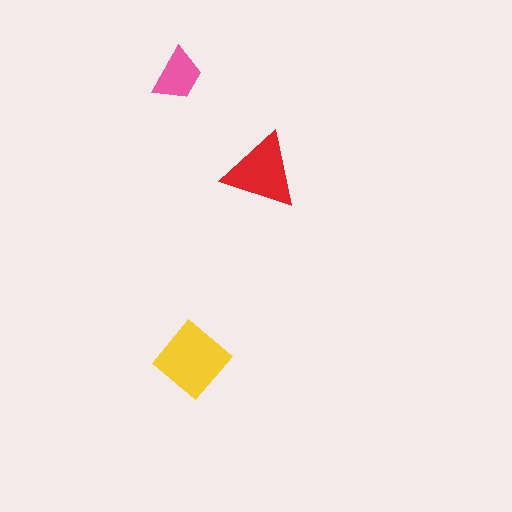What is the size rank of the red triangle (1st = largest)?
2nd.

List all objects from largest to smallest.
The yellow diamond, the red triangle, the pink trapezoid.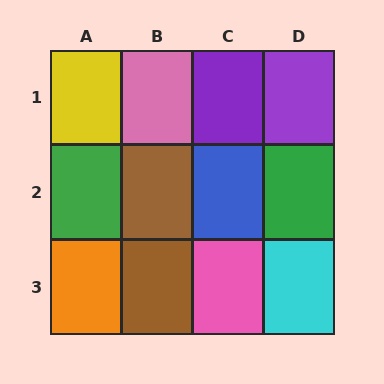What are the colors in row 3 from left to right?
Orange, brown, pink, cyan.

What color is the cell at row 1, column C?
Purple.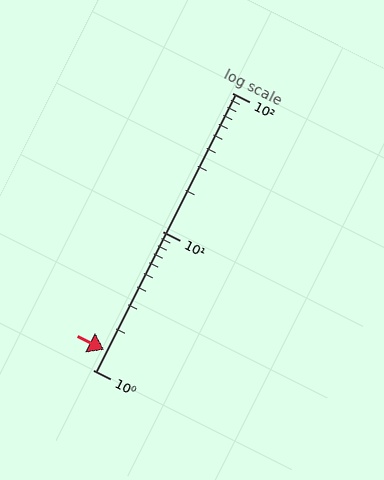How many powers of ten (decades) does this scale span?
The scale spans 2 decades, from 1 to 100.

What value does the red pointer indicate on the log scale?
The pointer indicates approximately 1.4.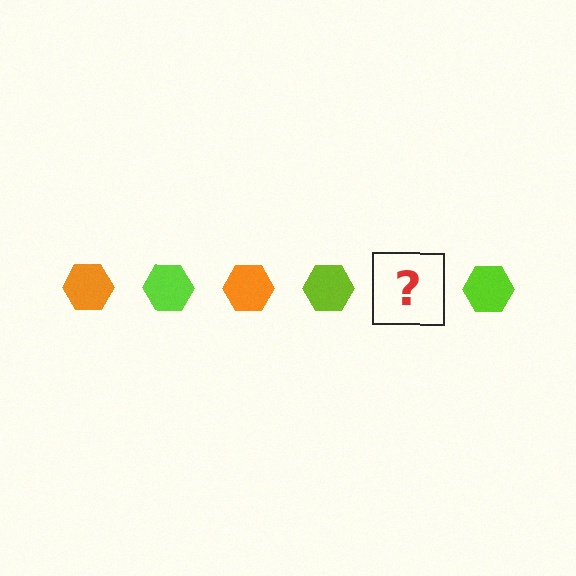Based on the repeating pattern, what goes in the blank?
The blank should be an orange hexagon.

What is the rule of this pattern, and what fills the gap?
The rule is that the pattern cycles through orange, lime hexagons. The gap should be filled with an orange hexagon.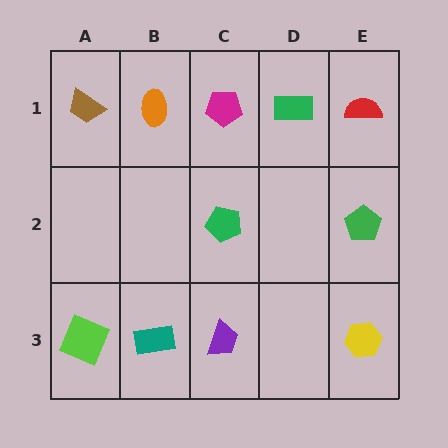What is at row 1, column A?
A brown trapezoid.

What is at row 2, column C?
A green pentagon.